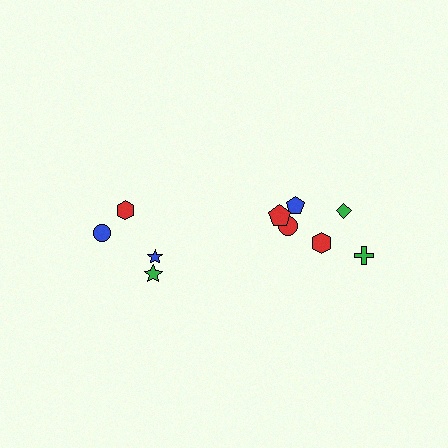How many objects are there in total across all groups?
There are 10 objects.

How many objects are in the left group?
There are 4 objects.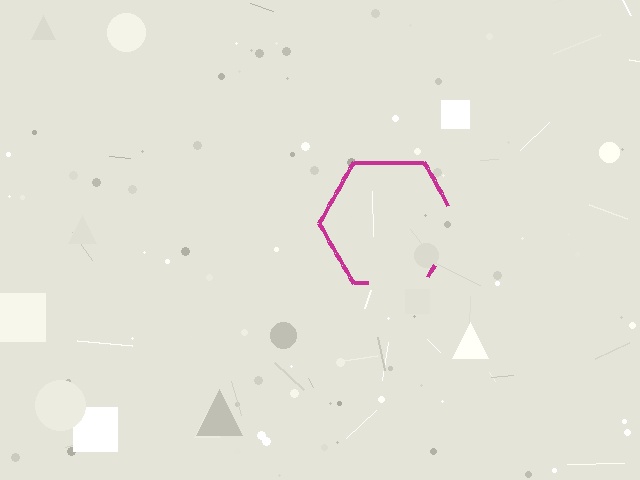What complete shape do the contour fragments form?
The contour fragments form a hexagon.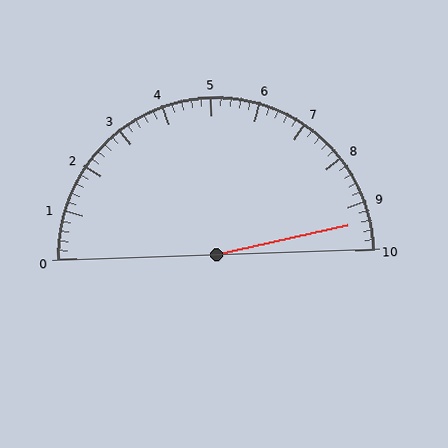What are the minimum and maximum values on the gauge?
The gauge ranges from 0 to 10.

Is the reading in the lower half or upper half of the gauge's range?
The reading is in the upper half of the range (0 to 10).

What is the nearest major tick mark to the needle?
The nearest major tick mark is 9.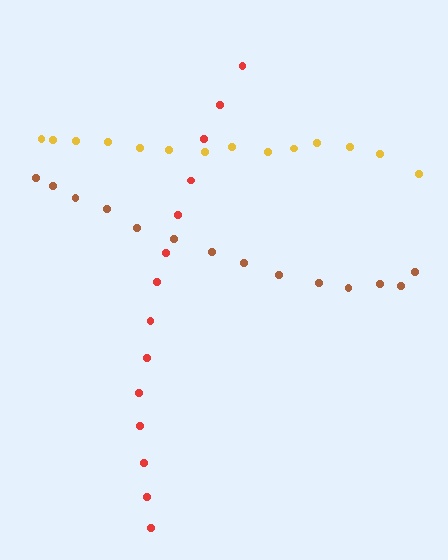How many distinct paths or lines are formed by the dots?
There are 3 distinct paths.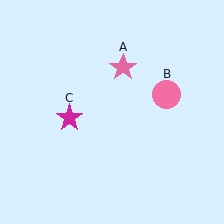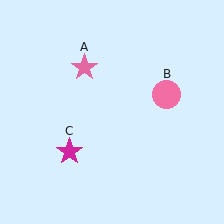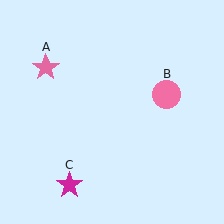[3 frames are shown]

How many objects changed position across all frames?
2 objects changed position: pink star (object A), magenta star (object C).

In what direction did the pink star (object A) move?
The pink star (object A) moved left.